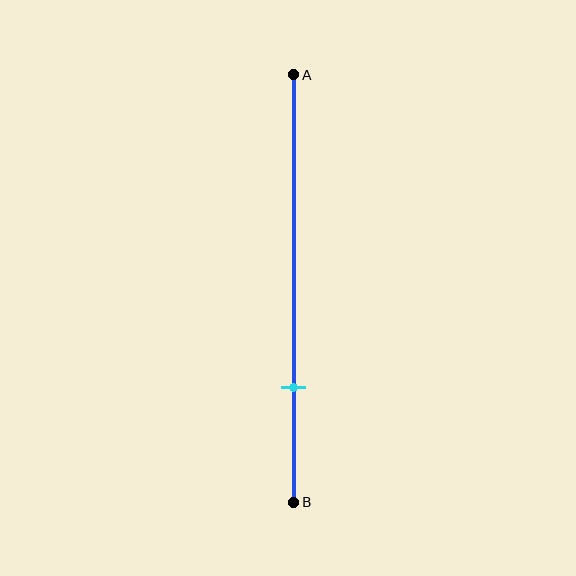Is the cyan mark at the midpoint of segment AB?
No, the mark is at about 75% from A, not at the 50% midpoint.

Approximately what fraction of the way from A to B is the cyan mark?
The cyan mark is approximately 75% of the way from A to B.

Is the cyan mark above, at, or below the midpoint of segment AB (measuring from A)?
The cyan mark is below the midpoint of segment AB.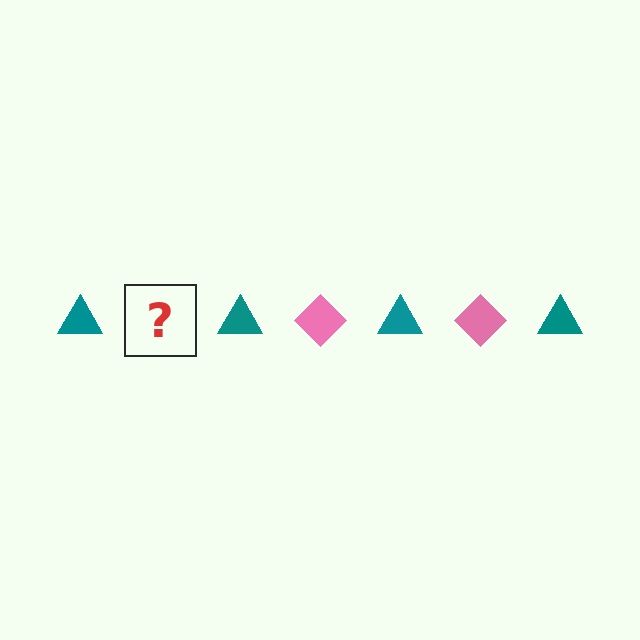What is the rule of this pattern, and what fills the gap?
The rule is that the pattern alternates between teal triangle and pink diamond. The gap should be filled with a pink diamond.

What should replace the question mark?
The question mark should be replaced with a pink diamond.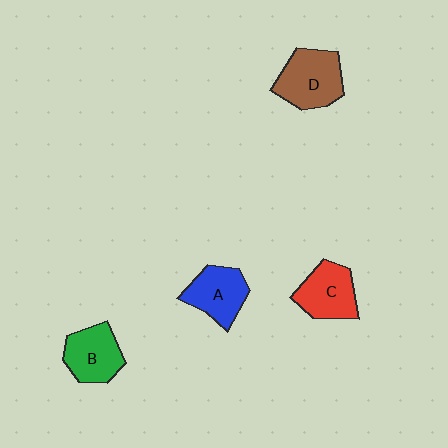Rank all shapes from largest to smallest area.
From largest to smallest: D (brown), C (red), B (green), A (blue).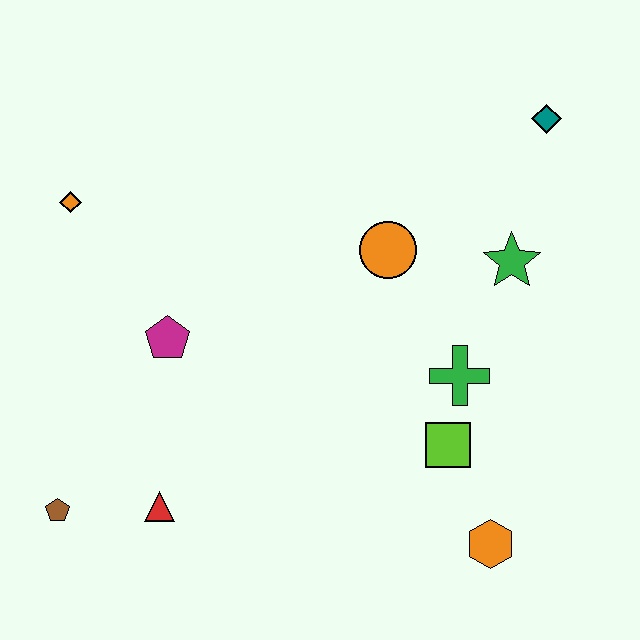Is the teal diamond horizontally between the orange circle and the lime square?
No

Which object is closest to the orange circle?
The green star is closest to the orange circle.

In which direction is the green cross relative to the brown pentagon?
The green cross is to the right of the brown pentagon.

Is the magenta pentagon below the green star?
Yes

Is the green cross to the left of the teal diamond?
Yes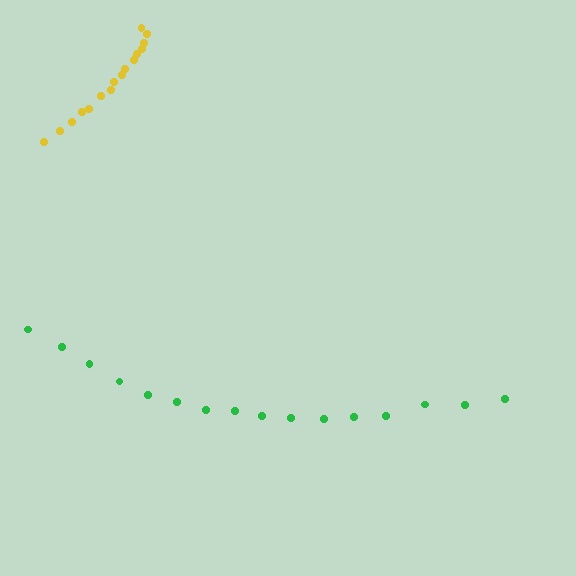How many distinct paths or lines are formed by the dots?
There are 2 distinct paths.